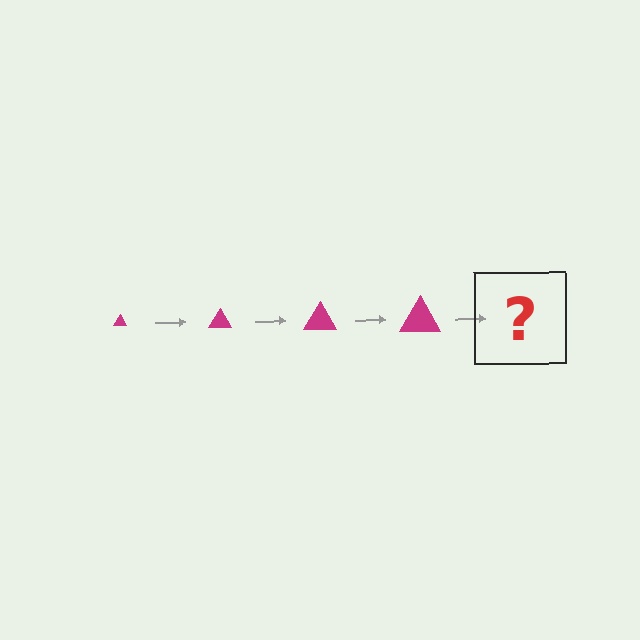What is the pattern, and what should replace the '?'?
The pattern is that the triangle gets progressively larger each step. The '?' should be a magenta triangle, larger than the previous one.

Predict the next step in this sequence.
The next step is a magenta triangle, larger than the previous one.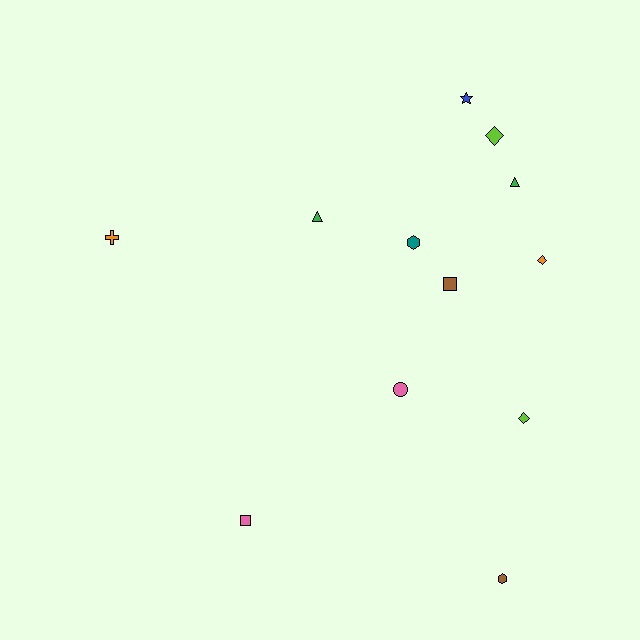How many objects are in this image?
There are 12 objects.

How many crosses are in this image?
There is 1 cross.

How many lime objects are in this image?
There are 2 lime objects.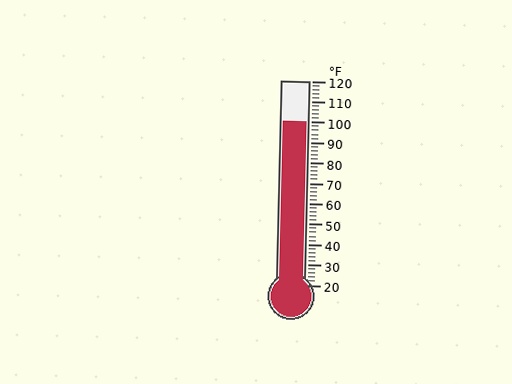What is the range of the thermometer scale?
The thermometer scale ranges from 20°F to 120°F.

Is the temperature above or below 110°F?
The temperature is below 110°F.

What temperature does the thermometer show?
The thermometer shows approximately 100°F.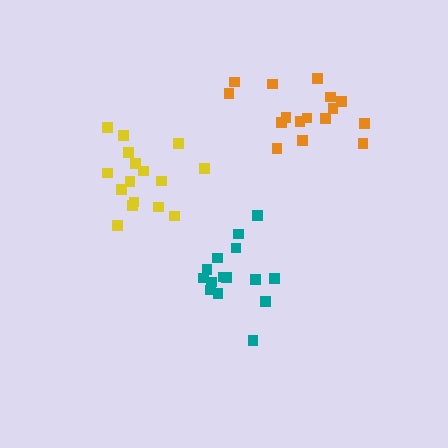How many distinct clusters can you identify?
There are 3 distinct clusters.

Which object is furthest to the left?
The yellow cluster is leftmost.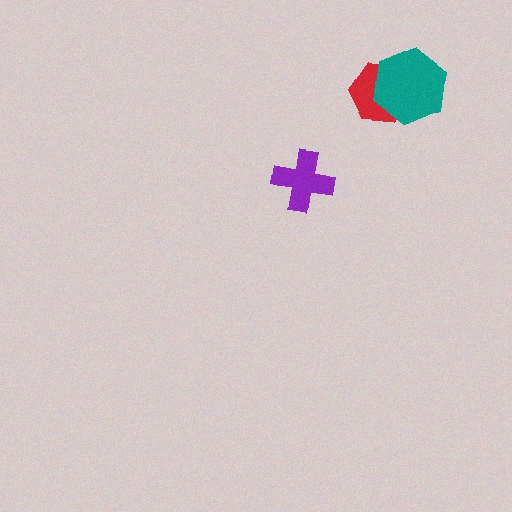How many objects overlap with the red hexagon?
1 object overlaps with the red hexagon.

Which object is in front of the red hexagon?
The teal hexagon is in front of the red hexagon.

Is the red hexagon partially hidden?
Yes, it is partially covered by another shape.